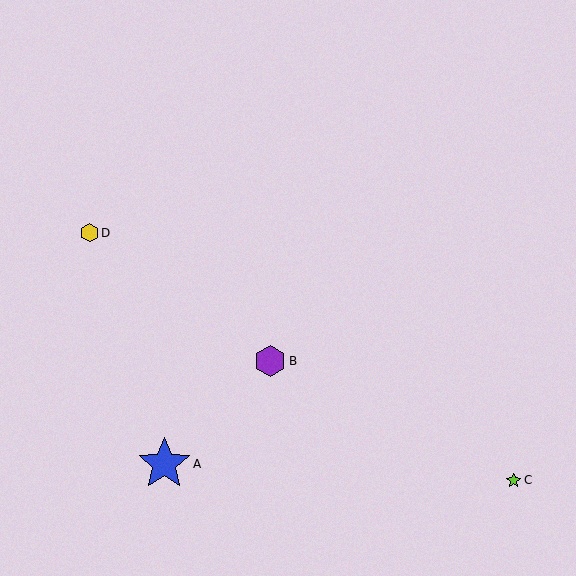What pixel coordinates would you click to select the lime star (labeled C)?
Click at (513, 480) to select the lime star C.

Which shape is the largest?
The blue star (labeled A) is the largest.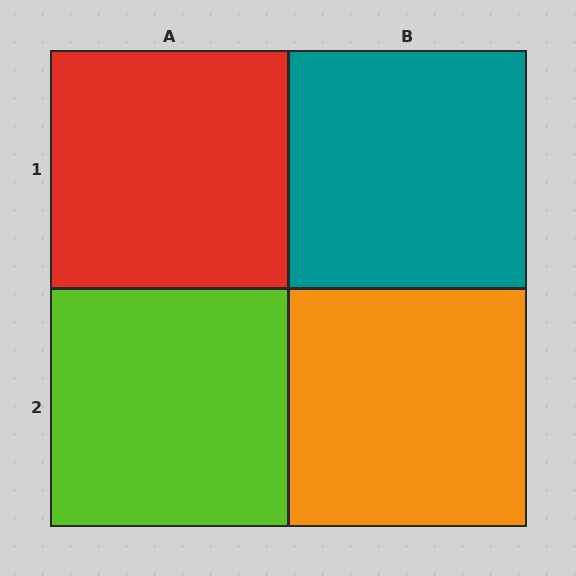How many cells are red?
1 cell is red.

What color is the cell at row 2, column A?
Lime.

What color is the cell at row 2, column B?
Orange.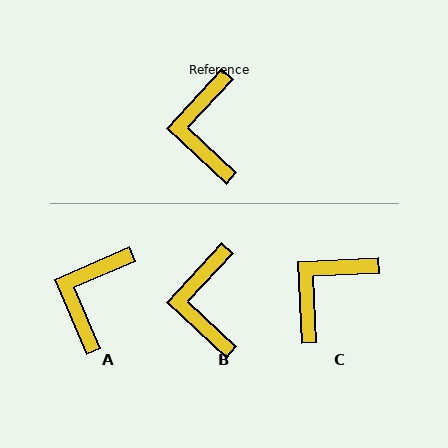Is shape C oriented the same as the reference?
No, it is off by about 44 degrees.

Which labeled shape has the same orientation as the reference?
B.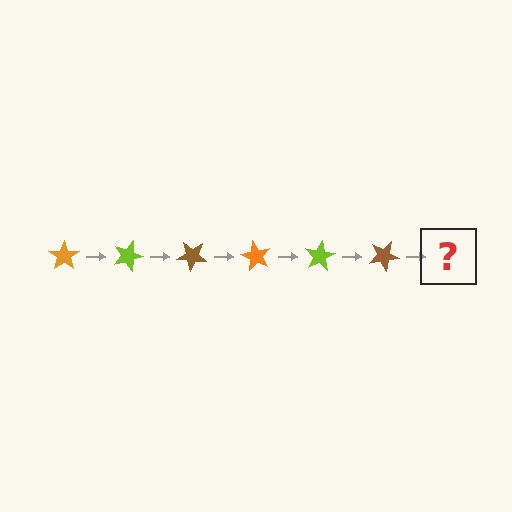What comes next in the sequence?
The next element should be an orange star, rotated 120 degrees from the start.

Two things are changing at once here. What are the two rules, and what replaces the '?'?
The two rules are that it rotates 20 degrees each step and the color cycles through orange, lime, and brown. The '?' should be an orange star, rotated 120 degrees from the start.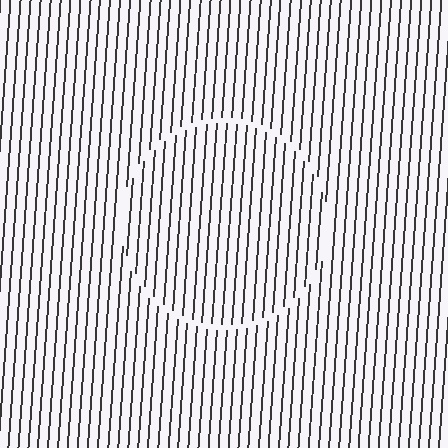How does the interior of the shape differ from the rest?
The interior of the shape contains the same grating, shifted by half a period — the contour is defined by the phase discontinuity where line-ends from the inner and outer gratings abut.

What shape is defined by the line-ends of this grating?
An illusory circle. The interior of the shape contains the same grating, shifted by half a period — the contour is defined by the phase discontinuity where line-ends from the inner and outer gratings abut.